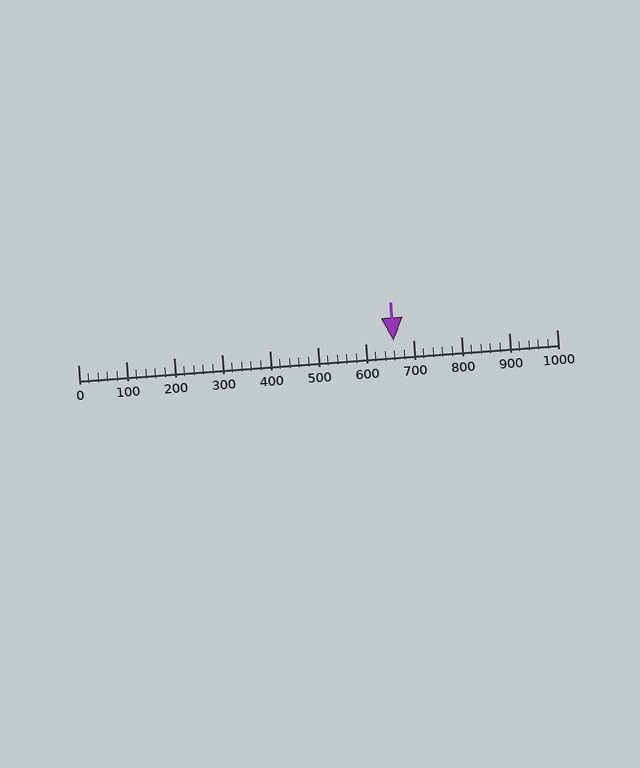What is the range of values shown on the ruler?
The ruler shows values from 0 to 1000.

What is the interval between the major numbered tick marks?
The major tick marks are spaced 100 units apart.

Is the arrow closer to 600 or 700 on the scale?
The arrow is closer to 700.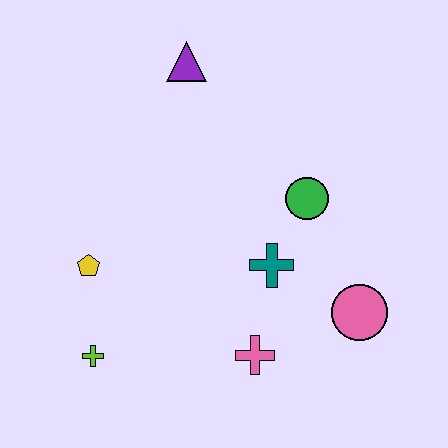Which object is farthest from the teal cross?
The purple triangle is farthest from the teal cross.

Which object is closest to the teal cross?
The green circle is closest to the teal cross.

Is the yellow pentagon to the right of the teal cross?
No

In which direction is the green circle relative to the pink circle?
The green circle is above the pink circle.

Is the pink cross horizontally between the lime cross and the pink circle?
Yes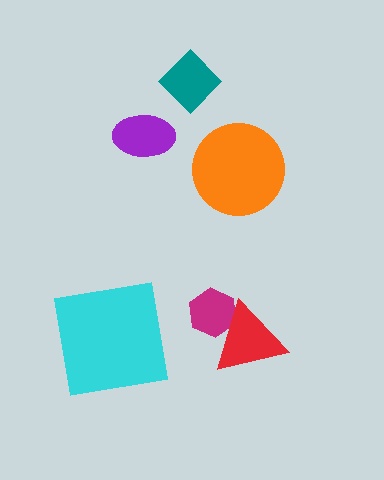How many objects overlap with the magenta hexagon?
1 object overlaps with the magenta hexagon.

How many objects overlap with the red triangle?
1 object overlaps with the red triangle.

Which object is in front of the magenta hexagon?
The red triangle is in front of the magenta hexagon.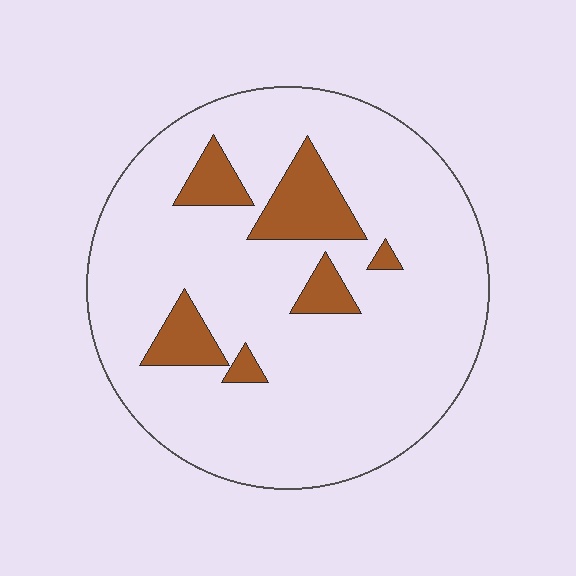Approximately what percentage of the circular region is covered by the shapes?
Approximately 15%.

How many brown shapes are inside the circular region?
6.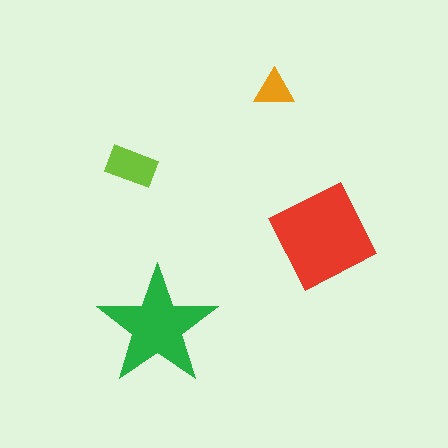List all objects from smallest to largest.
The orange triangle, the lime rectangle, the green star, the red diamond.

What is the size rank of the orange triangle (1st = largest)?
4th.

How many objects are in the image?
There are 4 objects in the image.